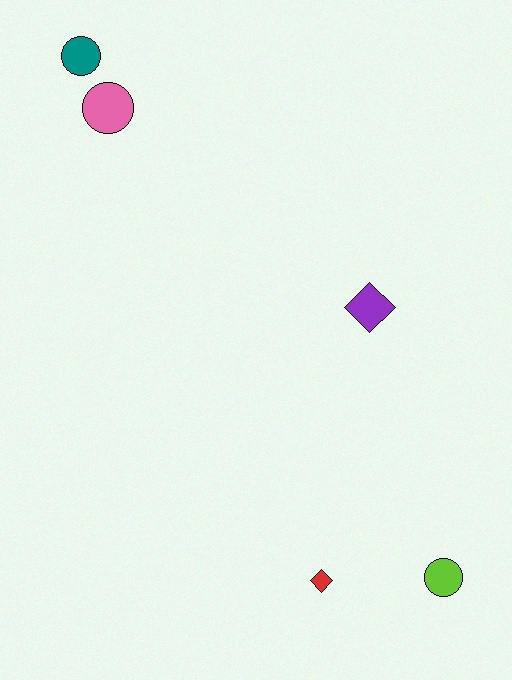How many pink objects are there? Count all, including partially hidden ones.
There is 1 pink object.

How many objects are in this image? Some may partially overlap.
There are 5 objects.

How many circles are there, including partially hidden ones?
There are 3 circles.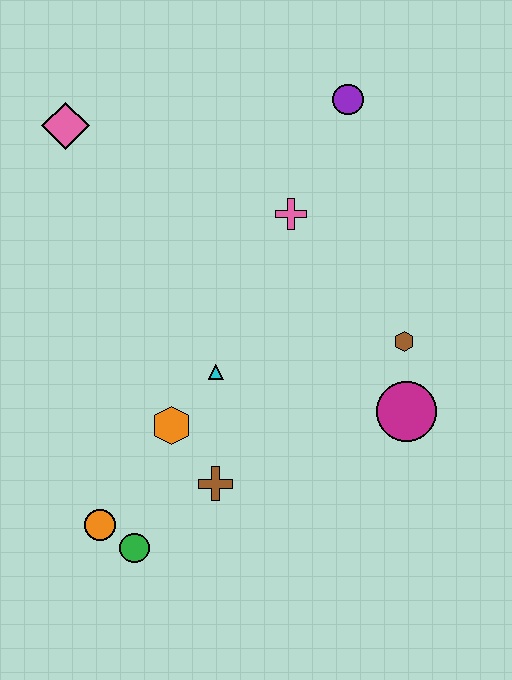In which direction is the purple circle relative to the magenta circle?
The purple circle is above the magenta circle.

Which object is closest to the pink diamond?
The pink cross is closest to the pink diamond.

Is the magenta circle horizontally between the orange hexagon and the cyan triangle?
No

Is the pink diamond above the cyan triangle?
Yes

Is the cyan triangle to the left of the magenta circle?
Yes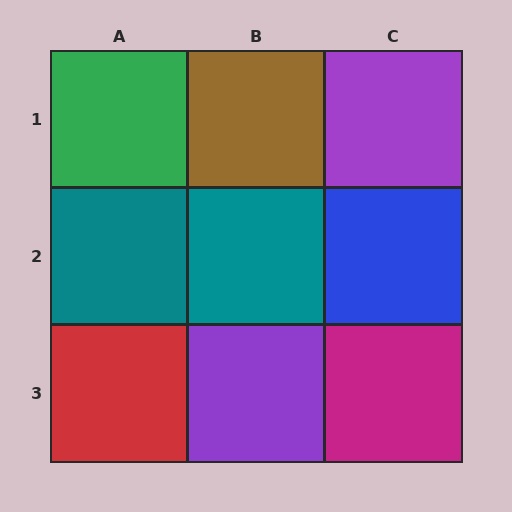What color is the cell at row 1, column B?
Brown.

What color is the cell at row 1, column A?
Green.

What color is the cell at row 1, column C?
Purple.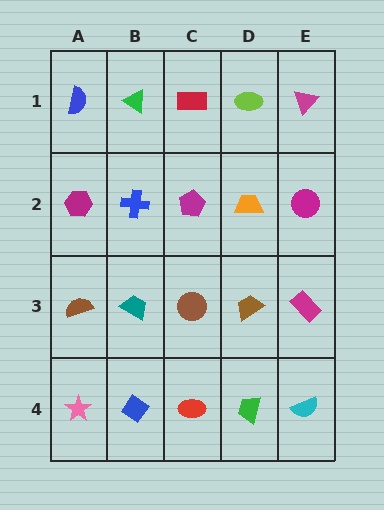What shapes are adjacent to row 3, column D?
An orange trapezoid (row 2, column D), a green trapezoid (row 4, column D), a brown circle (row 3, column C), a magenta rectangle (row 3, column E).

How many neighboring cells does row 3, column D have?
4.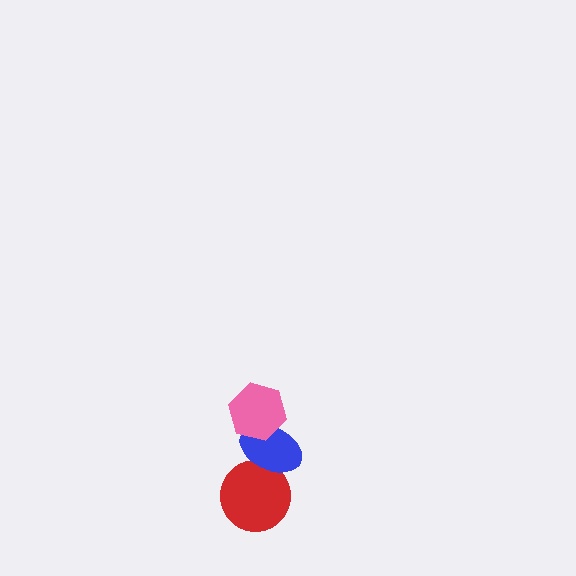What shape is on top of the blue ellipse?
The pink hexagon is on top of the blue ellipse.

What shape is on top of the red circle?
The blue ellipse is on top of the red circle.